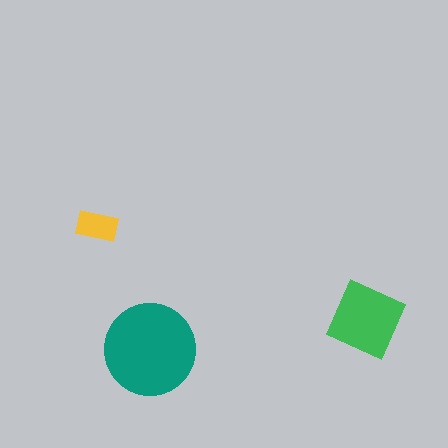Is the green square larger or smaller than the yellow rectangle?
Larger.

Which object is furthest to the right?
The green square is rightmost.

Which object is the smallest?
The yellow rectangle.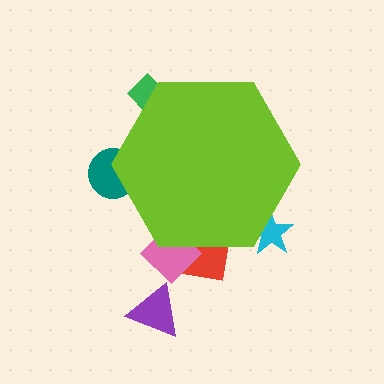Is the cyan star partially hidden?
Yes, the cyan star is partially hidden behind the lime hexagon.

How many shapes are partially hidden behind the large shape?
5 shapes are partially hidden.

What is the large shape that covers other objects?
A lime hexagon.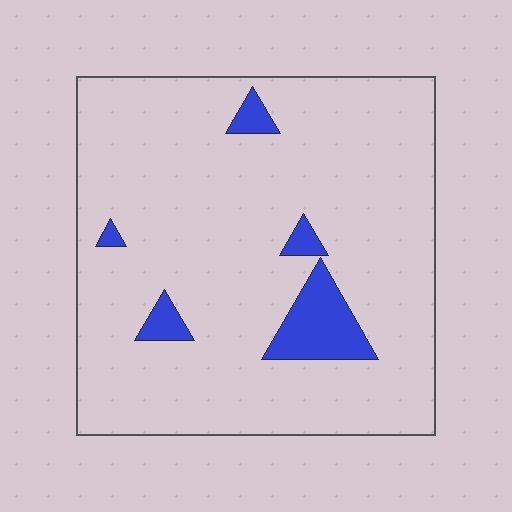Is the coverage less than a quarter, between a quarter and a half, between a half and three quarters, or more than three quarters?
Less than a quarter.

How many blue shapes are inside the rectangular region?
5.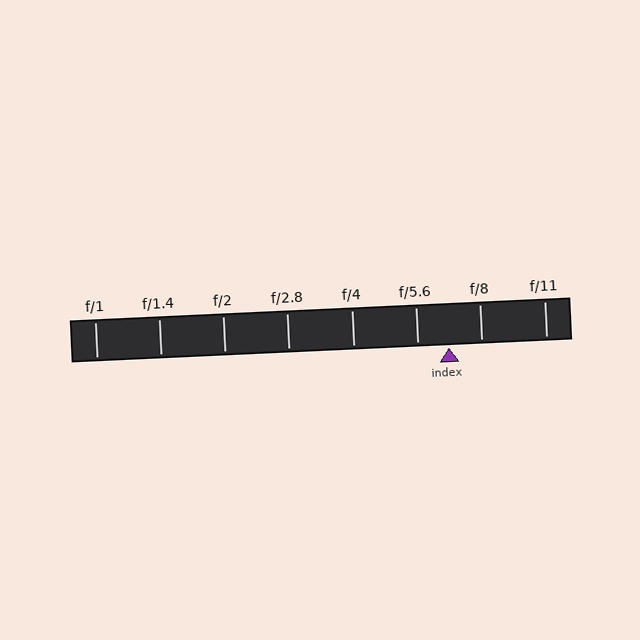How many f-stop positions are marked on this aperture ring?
There are 8 f-stop positions marked.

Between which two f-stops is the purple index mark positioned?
The index mark is between f/5.6 and f/8.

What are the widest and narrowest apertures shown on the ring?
The widest aperture shown is f/1 and the narrowest is f/11.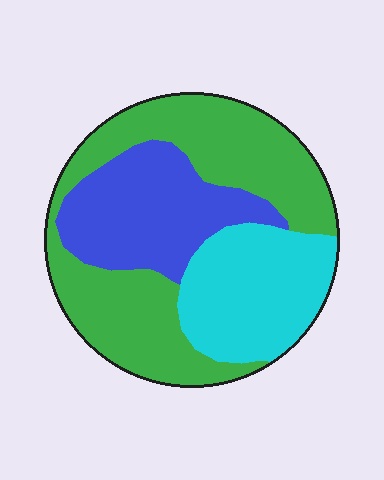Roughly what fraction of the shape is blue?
Blue covers about 25% of the shape.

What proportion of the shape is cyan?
Cyan covers about 25% of the shape.